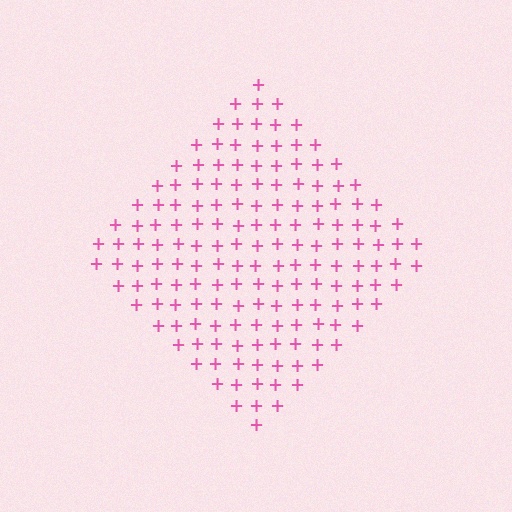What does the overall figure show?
The overall figure shows a diamond.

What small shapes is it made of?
It is made of small plus signs.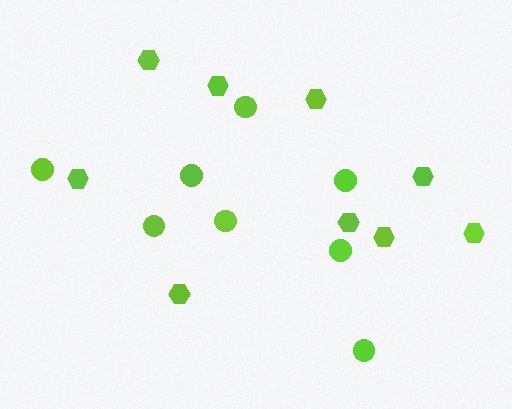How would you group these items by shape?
There are 2 groups: one group of hexagons (9) and one group of circles (8).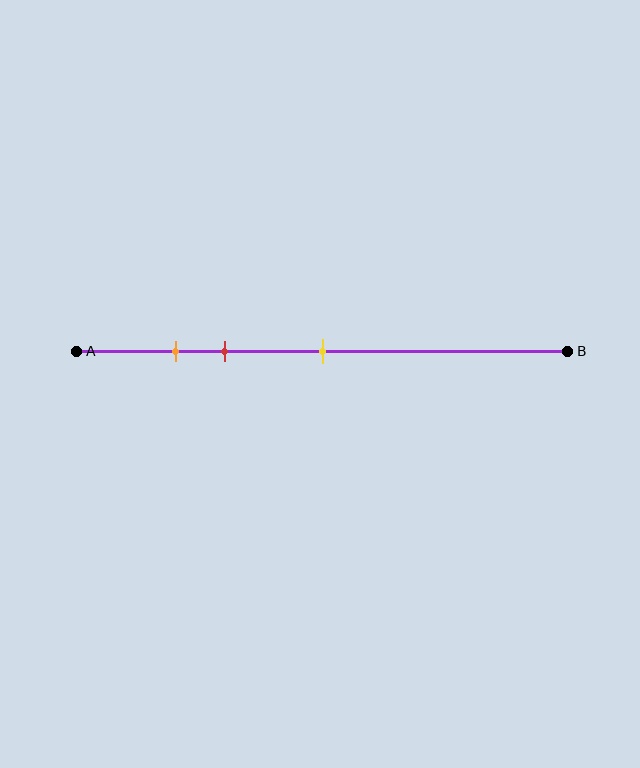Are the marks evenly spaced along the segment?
No, the marks are not evenly spaced.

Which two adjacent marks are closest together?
The orange and red marks are the closest adjacent pair.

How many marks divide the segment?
There are 3 marks dividing the segment.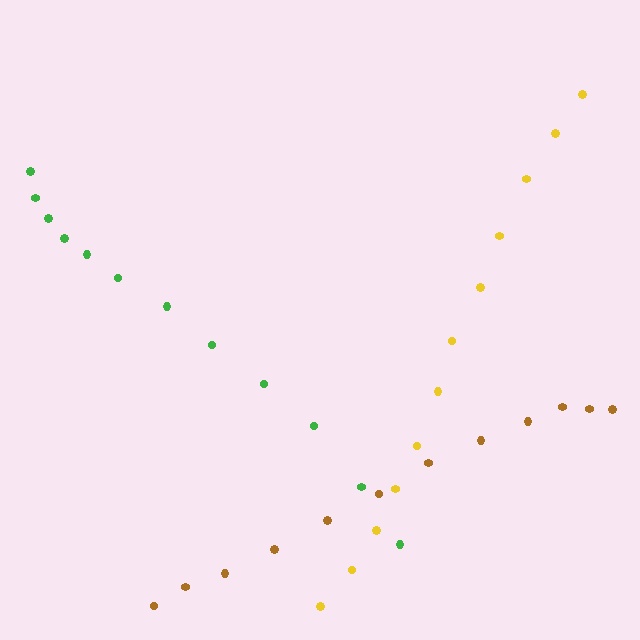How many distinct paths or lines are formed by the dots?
There are 3 distinct paths.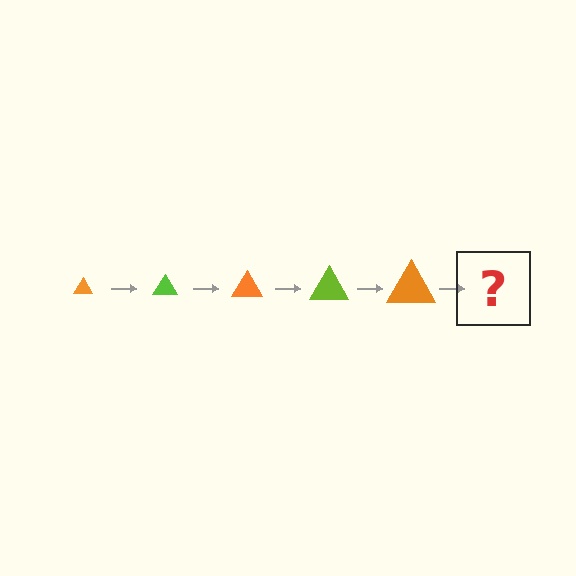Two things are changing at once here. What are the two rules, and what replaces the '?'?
The two rules are that the triangle grows larger each step and the color cycles through orange and lime. The '?' should be a lime triangle, larger than the previous one.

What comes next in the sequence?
The next element should be a lime triangle, larger than the previous one.